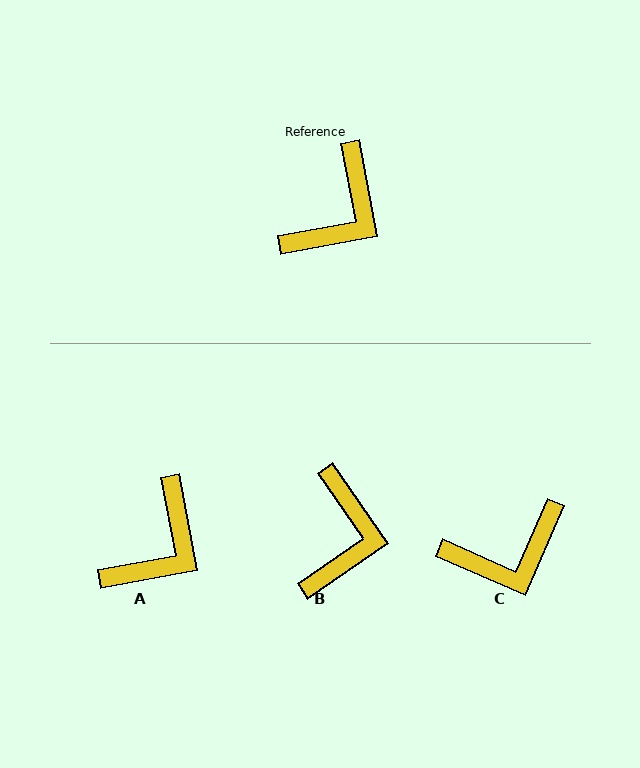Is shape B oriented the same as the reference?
No, it is off by about 24 degrees.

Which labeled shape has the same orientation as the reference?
A.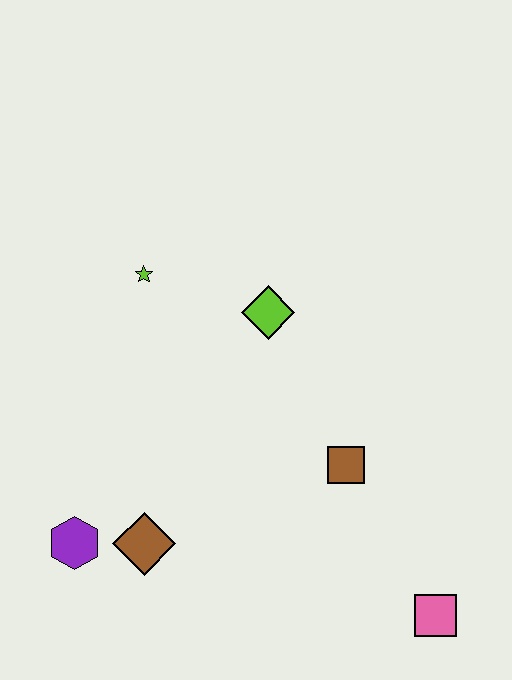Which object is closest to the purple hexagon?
The brown diamond is closest to the purple hexagon.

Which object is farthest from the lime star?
The pink square is farthest from the lime star.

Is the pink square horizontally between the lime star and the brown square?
No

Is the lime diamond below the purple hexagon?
No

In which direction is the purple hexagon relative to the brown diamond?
The purple hexagon is to the left of the brown diamond.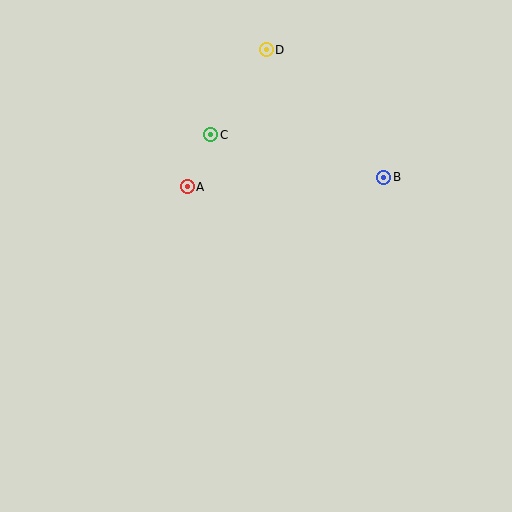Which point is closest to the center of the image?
Point A at (187, 187) is closest to the center.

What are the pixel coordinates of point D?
Point D is at (266, 50).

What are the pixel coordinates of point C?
Point C is at (211, 135).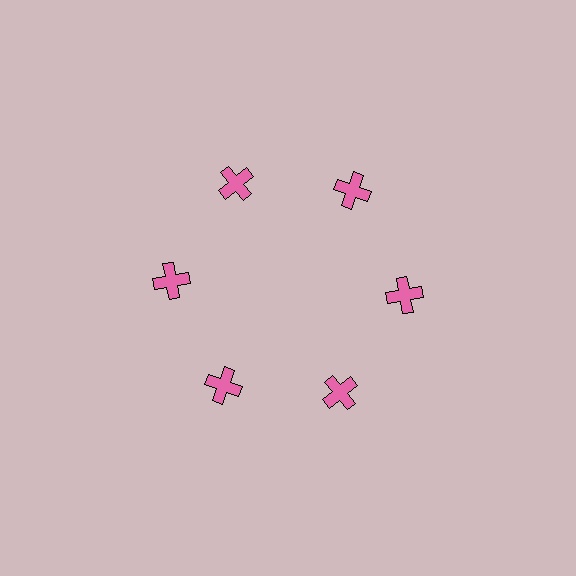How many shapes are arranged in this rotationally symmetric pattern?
There are 6 shapes, arranged in 6 groups of 1.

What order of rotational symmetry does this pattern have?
This pattern has 6-fold rotational symmetry.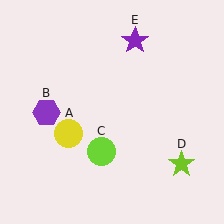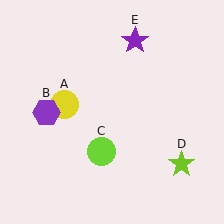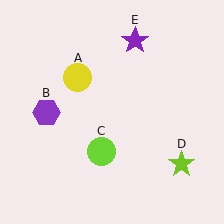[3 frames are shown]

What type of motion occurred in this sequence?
The yellow circle (object A) rotated clockwise around the center of the scene.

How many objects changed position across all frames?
1 object changed position: yellow circle (object A).